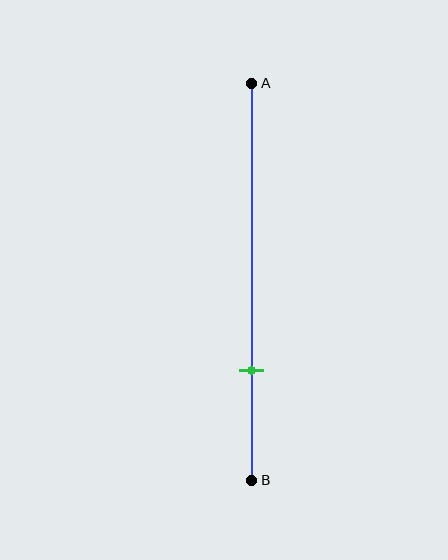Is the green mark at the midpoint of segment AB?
No, the mark is at about 70% from A, not at the 50% midpoint.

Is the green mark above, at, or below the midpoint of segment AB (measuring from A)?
The green mark is below the midpoint of segment AB.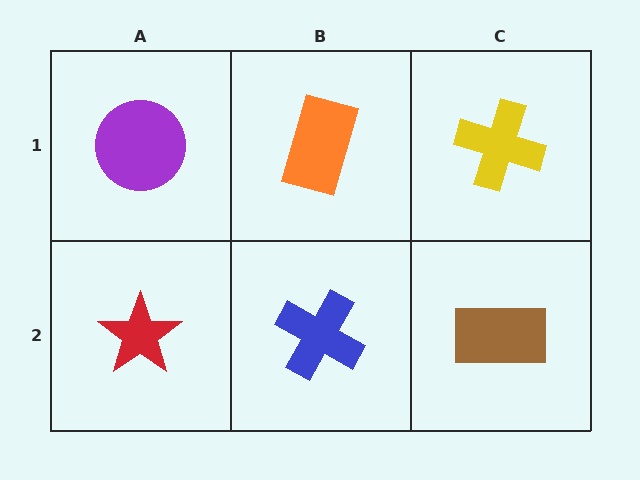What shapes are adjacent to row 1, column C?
A brown rectangle (row 2, column C), an orange rectangle (row 1, column B).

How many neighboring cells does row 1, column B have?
3.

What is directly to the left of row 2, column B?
A red star.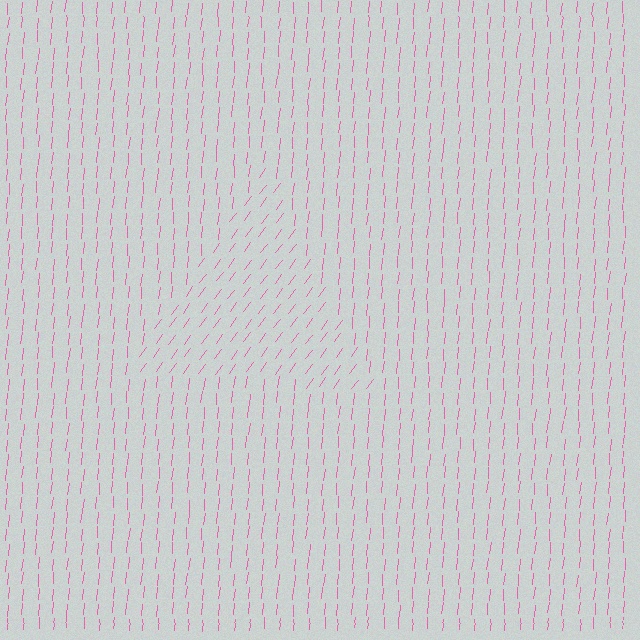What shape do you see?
I see a triangle.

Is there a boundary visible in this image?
Yes, there is a texture boundary formed by a change in line orientation.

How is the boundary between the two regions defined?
The boundary is defined purely by a change in line orientation (approximately 31 degrees difference). All lines are the same color and thickness.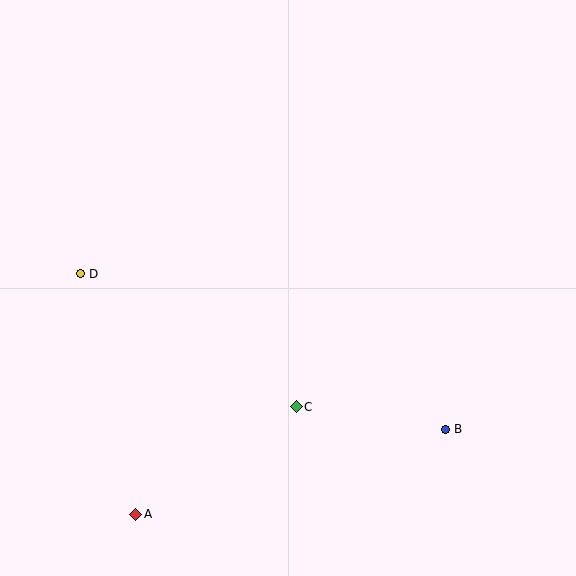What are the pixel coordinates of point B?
Point B is at (446, 429).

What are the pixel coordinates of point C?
Point C is at (296, 407).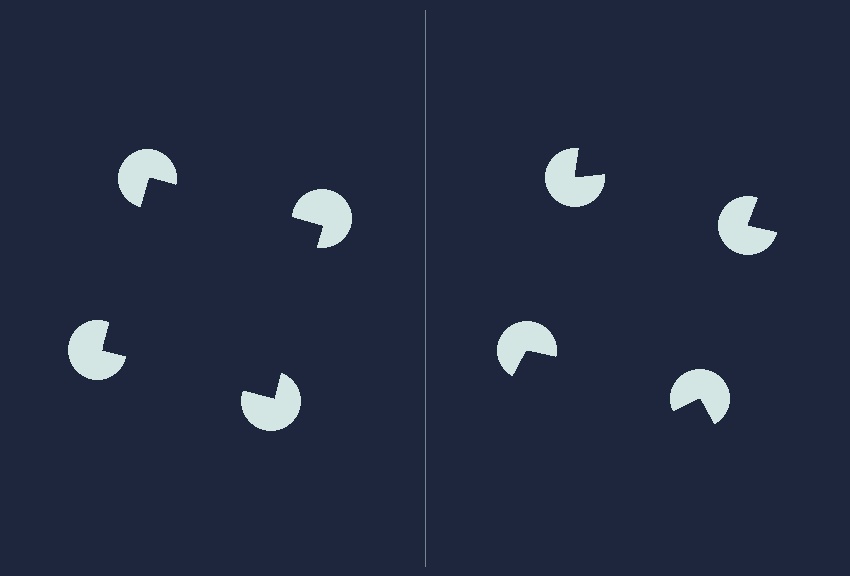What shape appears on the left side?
An illusory square.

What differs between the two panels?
The pac-man discs are positioned identically on both sides; only the wedge orientations differ. On the left they align to a square; on the right they are misaligned.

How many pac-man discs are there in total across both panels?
8 — 4 on each side.